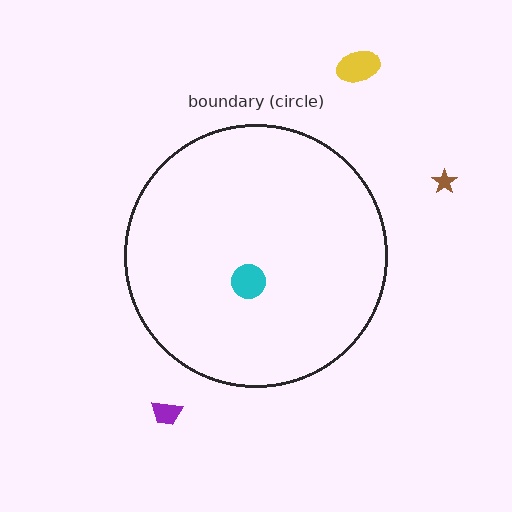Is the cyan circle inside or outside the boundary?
Inside.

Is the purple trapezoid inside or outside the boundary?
Outside.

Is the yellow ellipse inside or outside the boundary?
Outside.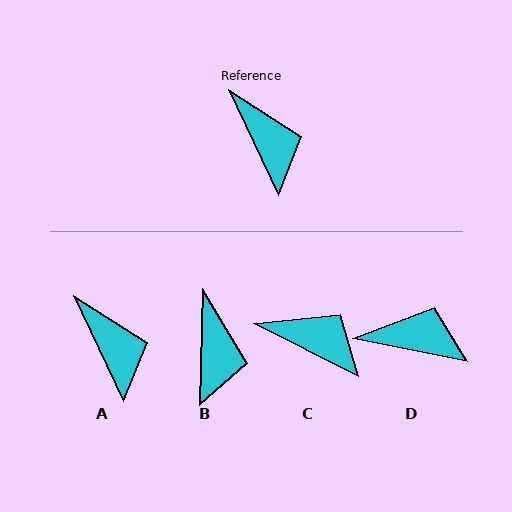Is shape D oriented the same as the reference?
No, it is off by about 54 degrees.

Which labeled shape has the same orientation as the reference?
A.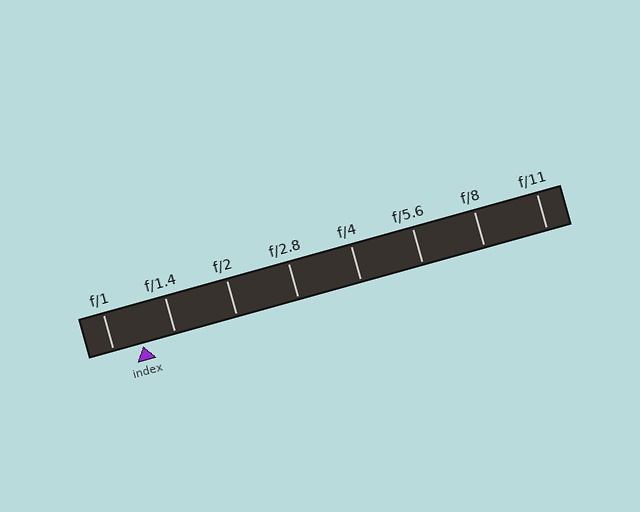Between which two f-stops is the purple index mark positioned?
The index mark is between f/1 and f/1.4.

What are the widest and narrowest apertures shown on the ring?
The widest aperture shown is f/1 and the narrowest is f/11.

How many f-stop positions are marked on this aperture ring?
There are 8 f-stop positions marked.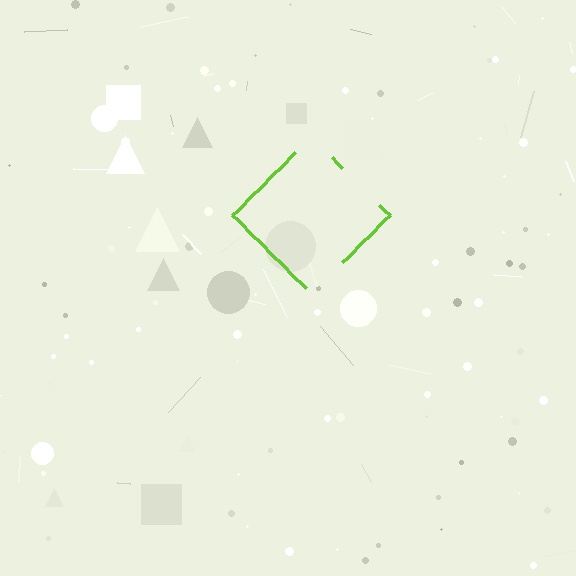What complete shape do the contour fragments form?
The contour fragments form a diamond.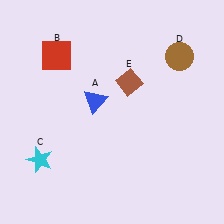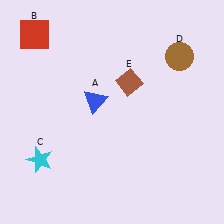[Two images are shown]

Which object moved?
The red square (B) moved left.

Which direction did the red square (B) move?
The red square (B) moved left.